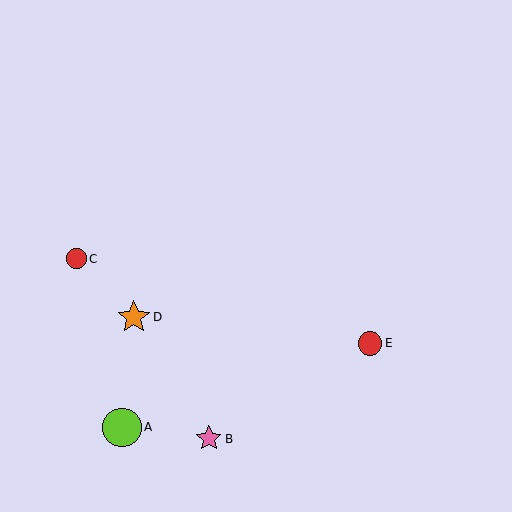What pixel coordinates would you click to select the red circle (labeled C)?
Click at (76, 259) to select the red circle C.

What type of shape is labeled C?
Shape C is a red circle.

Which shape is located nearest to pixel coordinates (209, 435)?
The pink star (labeled B) at (209, 439) is nearest to that location.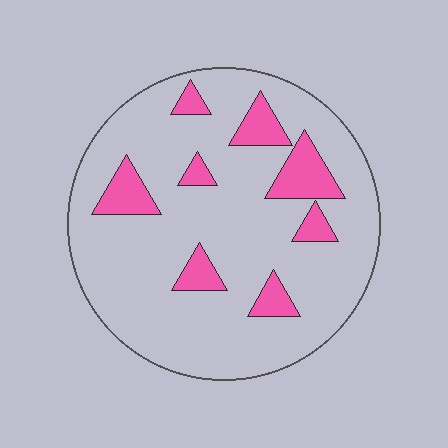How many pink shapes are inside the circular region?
8.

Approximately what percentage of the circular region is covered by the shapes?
Approximately 15%.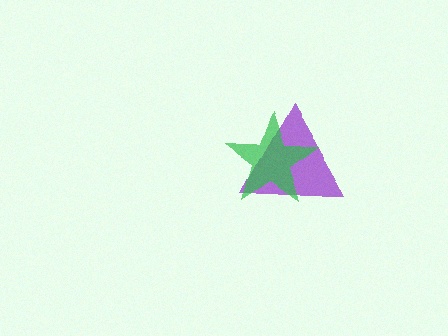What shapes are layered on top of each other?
The layered shapes are: a purple triangle, a green star.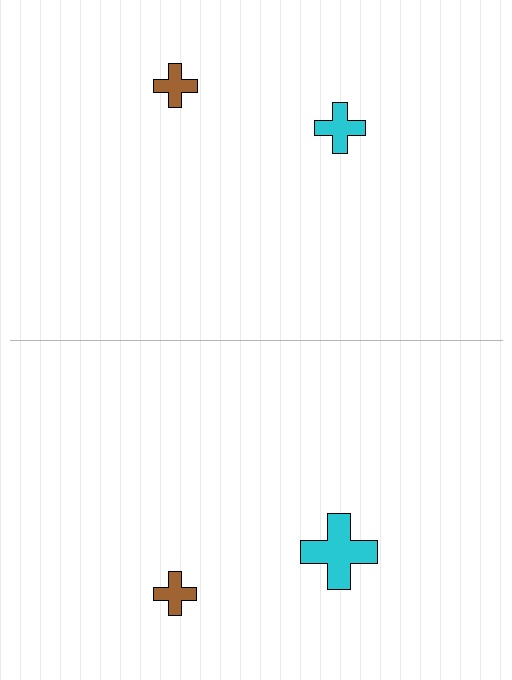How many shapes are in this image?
There are 4 shapes in this image.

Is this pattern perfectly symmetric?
No, the pattern is not perfectly symmetric. The cyan cross on the bottom side has a different size than its mirror counterpart.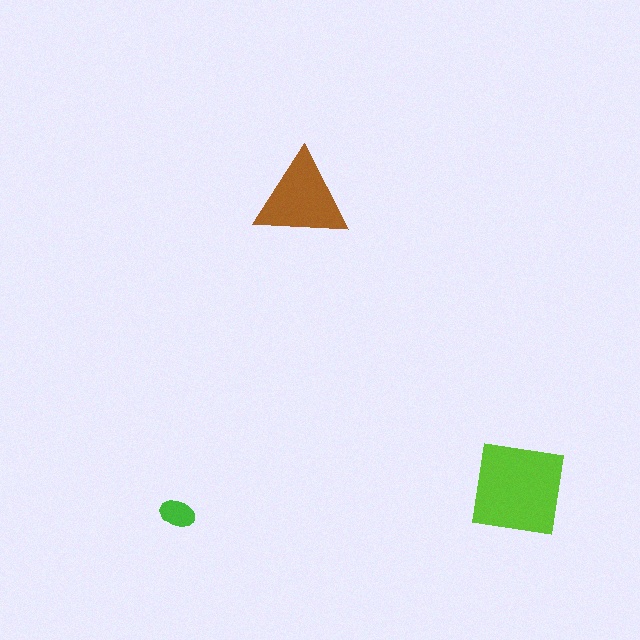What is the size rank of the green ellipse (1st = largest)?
3rd.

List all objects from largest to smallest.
The lime square, the brown triangle, the green ellipse.